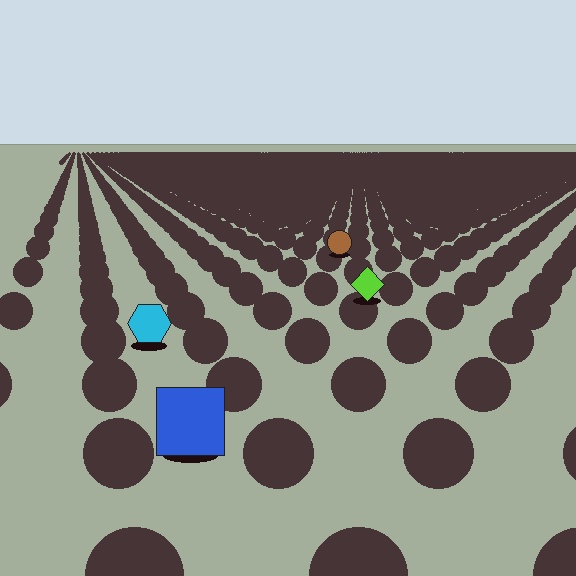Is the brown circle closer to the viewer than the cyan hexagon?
No. The cyan hexagon is closer — you can tell from the texture gradient: the ground texture is coarser near it.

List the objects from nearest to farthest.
From nearest to farthest: the blue square, the cyan hexagon, the lime diamond, the brown circle.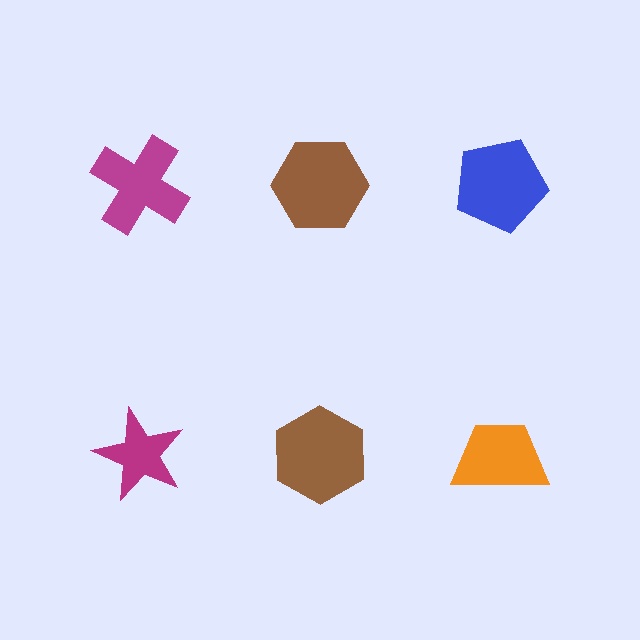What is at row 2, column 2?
A brown hexagon.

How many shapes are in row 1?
3 shapes.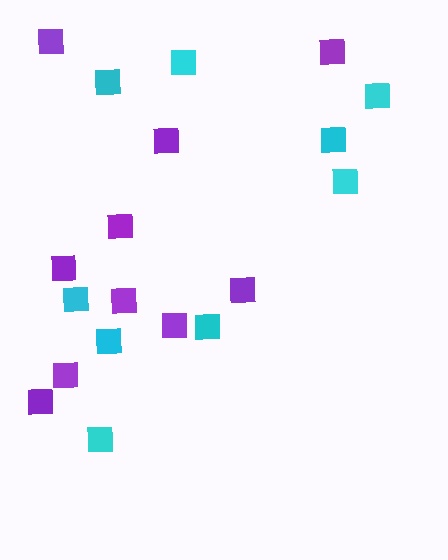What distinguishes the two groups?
There are 2 groups: one group of cyan squares (9) and one group of purple squares (10).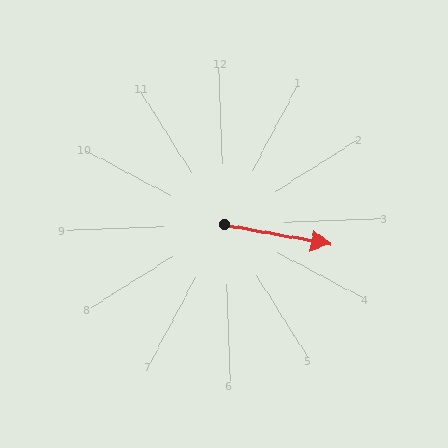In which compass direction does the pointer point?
East.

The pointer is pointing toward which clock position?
Roughly 3 o'clock.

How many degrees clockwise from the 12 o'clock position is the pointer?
Approximately 103 degrees.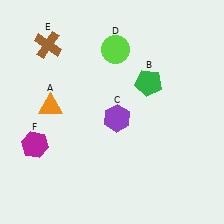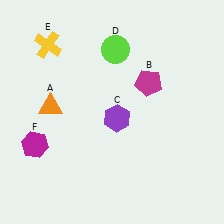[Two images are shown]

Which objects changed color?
B changed from green to magenta. E changed from brown to yellow.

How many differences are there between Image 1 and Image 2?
There are 2 differences between the two images.